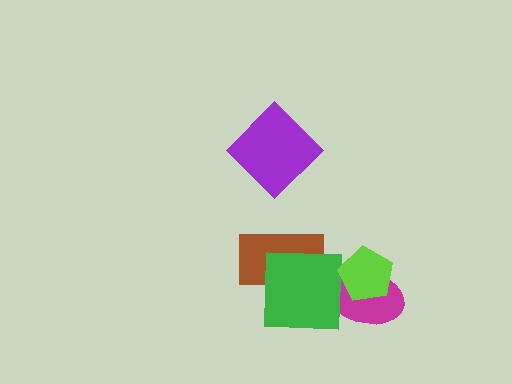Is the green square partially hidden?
No, no other shape covers it.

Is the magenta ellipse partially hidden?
Yes, it is partially covered by another shape.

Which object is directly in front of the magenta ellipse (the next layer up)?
The green square is directly in front of the magenta ellipse.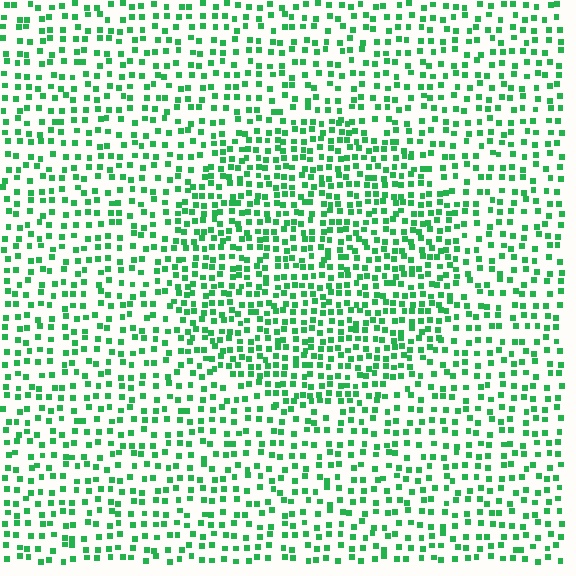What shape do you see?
I see a circle.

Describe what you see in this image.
The image contains small green elements arranged at two different densities. A circle-shaped region is visible where the elements are more densely packed than the surrounding area.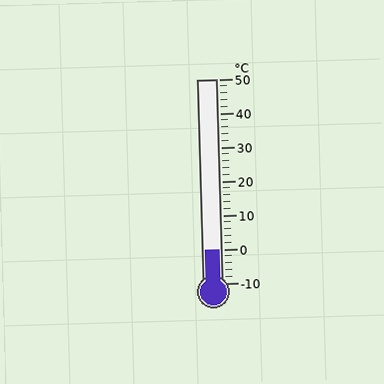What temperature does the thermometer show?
The thermometer shows approximately 0°C.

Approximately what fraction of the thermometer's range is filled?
The thermometer is filled to approximately 15% of its range.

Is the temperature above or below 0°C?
The temperature is at 0°C.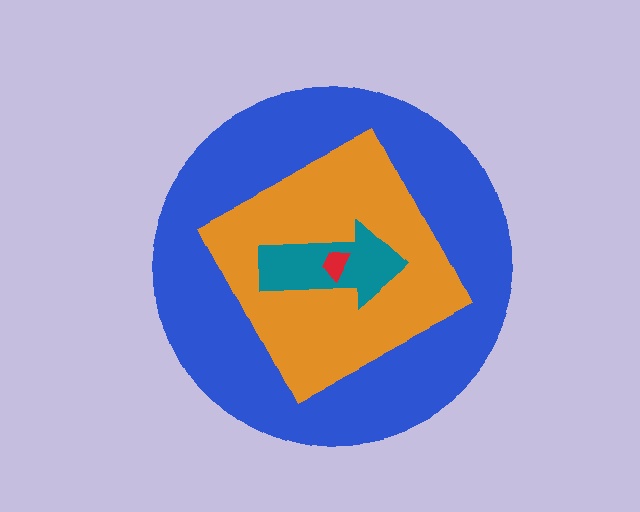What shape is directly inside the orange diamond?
The teal arrow.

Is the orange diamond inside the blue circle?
Yes.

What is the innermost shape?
The red trapezoid.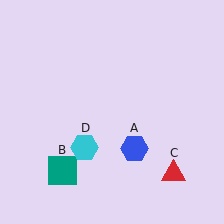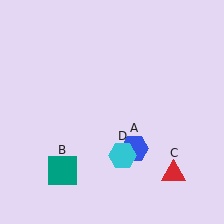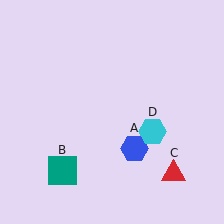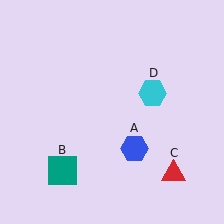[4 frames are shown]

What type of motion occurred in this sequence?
The cyan hexagon (object D) rotated counterclockwise around the center of the scene.